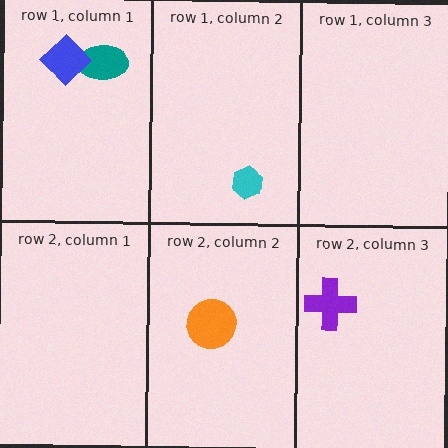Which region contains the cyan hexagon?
The row 1, column 2 region.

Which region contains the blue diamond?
The row 1, column 1 region.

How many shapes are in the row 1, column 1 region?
2.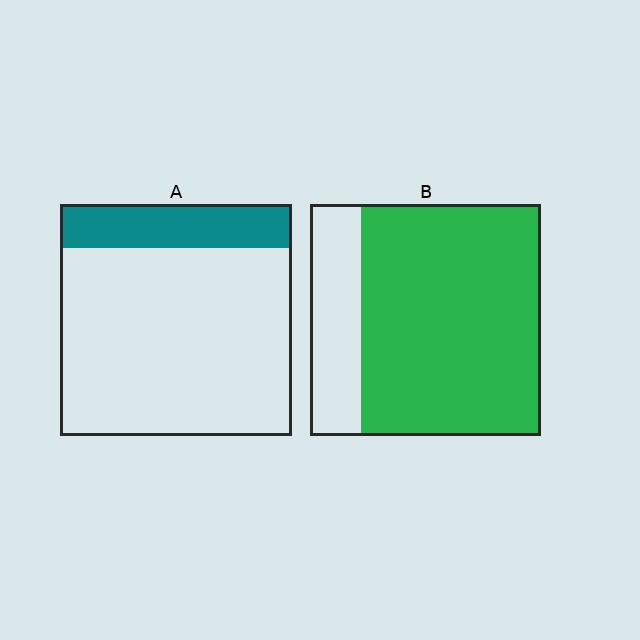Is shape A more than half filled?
No.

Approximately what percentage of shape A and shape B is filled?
A is approximately 20% and B is approximately 80%.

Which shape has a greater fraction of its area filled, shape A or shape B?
Shape B.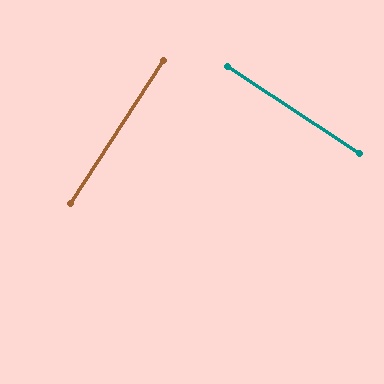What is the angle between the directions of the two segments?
Approximately 90 degrees.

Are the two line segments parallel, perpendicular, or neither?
Perpendicular — they meet at approximately 90°.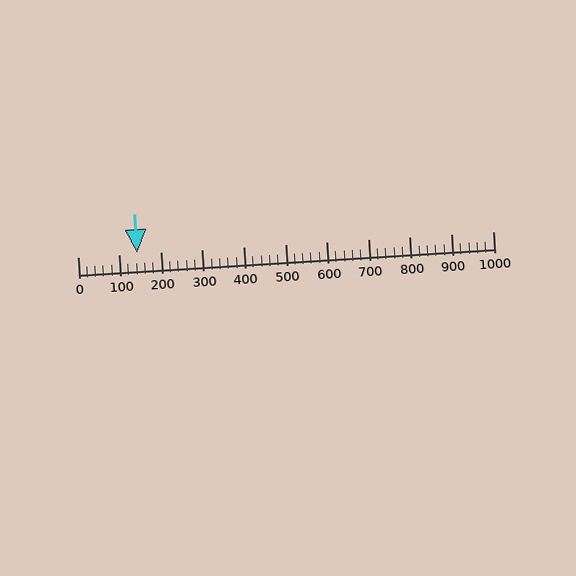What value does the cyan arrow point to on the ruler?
The cyan arrow points to approximately 142.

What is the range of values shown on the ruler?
The ruler shows values from 0 to 1000.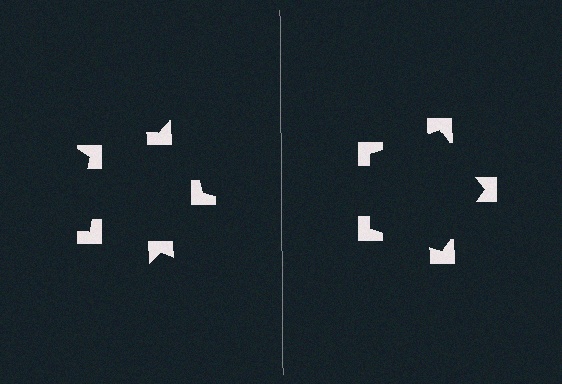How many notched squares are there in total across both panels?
10 — 5 on each side.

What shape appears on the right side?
An illusory pentagon.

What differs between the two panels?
The notched squares are positioned identically on both sides; only the wedge orientations differ. On the right they align to a pentagon; on the left they are misaligned.